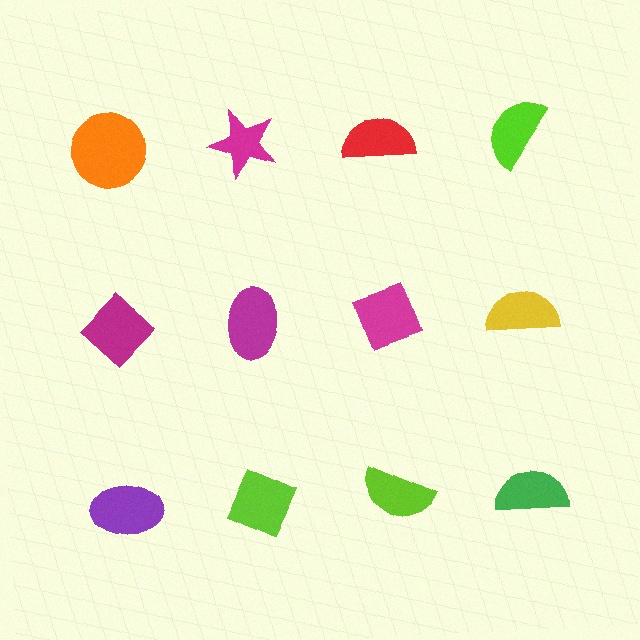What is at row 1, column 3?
A red semicircle.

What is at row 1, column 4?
A lime semicircle.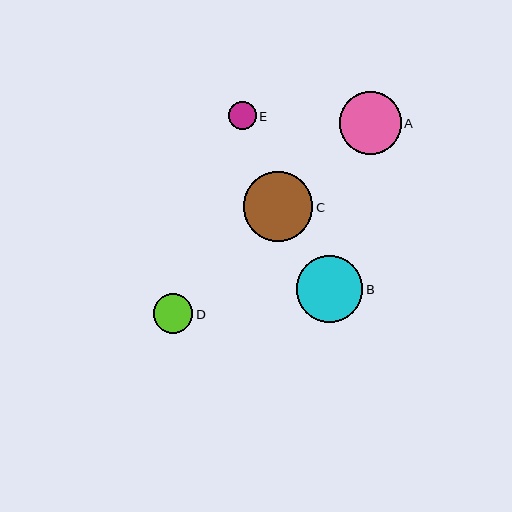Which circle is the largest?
Circle C is the largest with a size of approximately 70 pixels.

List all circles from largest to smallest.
From largest to smallest: C, B, A, D, E.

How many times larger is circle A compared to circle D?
Circle A is approximately 1.6 times the size of circle D.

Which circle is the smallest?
Circle E is the smallest with a size of approximately 28 pixels.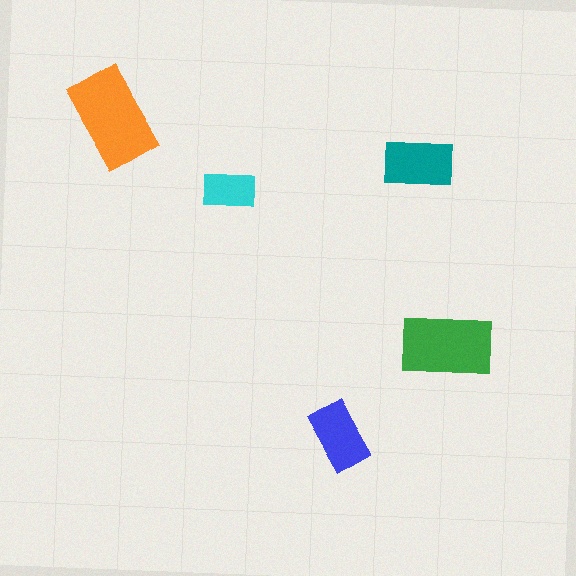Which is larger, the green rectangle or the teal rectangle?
The green one.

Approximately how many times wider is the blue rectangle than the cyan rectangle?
About 1.5 times wider.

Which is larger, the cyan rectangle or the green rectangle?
The green one.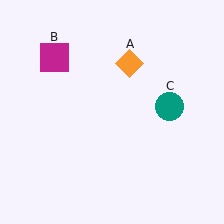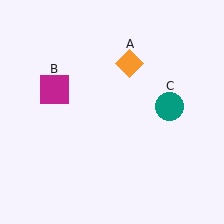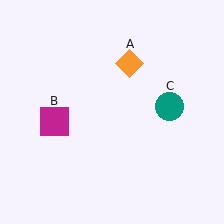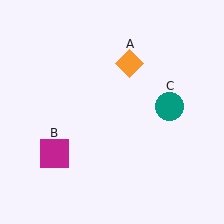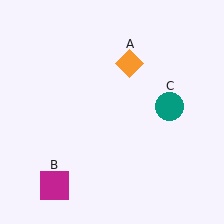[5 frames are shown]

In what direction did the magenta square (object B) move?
The magenta square (object B) moved down.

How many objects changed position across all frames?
1 object changed position: magenta square (object B).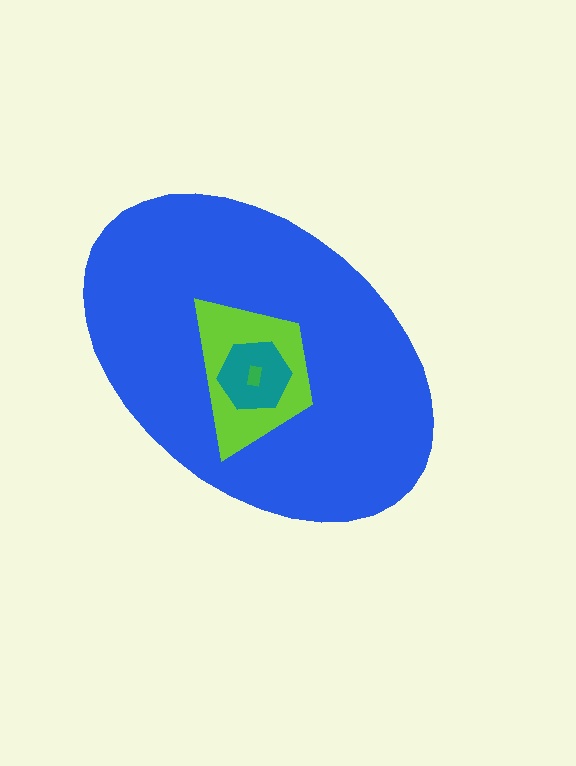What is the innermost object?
The green rectangle.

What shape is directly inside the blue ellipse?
The lime trapezoid.